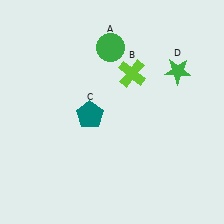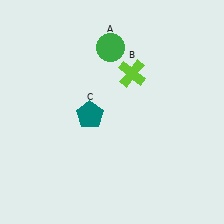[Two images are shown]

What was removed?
The green star (D) was removed in Image 2.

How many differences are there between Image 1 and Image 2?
There is 1 difference between the two images.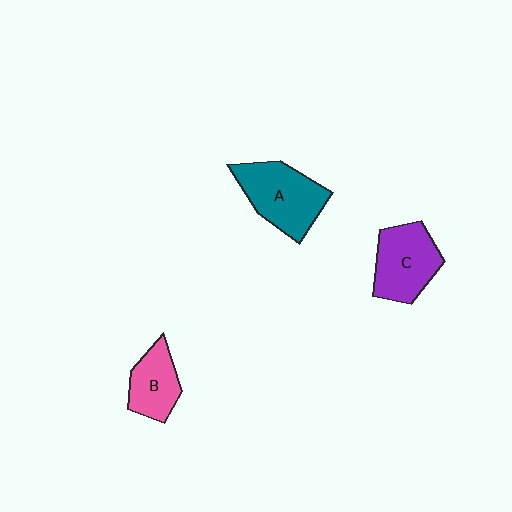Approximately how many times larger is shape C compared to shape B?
Approximately 1.4 times.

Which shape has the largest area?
Shape A (teal).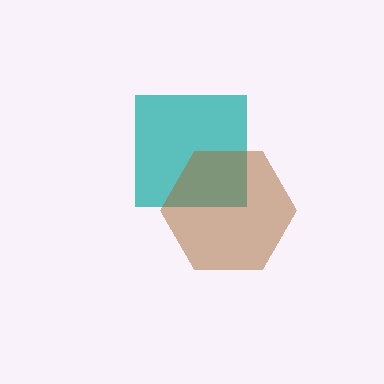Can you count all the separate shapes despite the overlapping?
Yes, there are 2 separate shapes.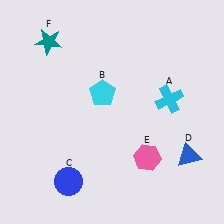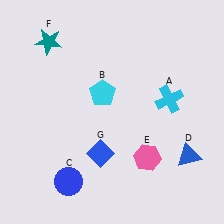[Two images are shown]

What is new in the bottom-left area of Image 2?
A blue diamond (G) was added in the bottom-left area of Image 2.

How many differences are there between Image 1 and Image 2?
There is 1 difference between the two images.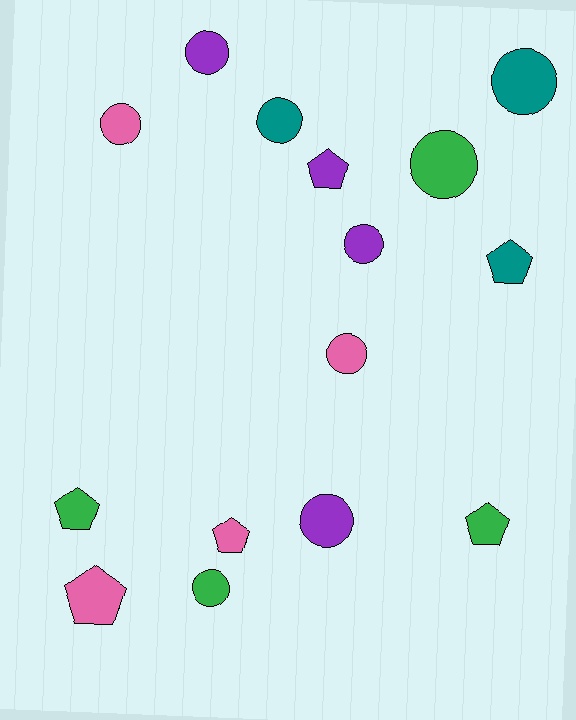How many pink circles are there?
There are 2 pink circles.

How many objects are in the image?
There are 15 objects.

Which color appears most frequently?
Purple, with 4 objects.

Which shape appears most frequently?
Circle, with 9 objects.